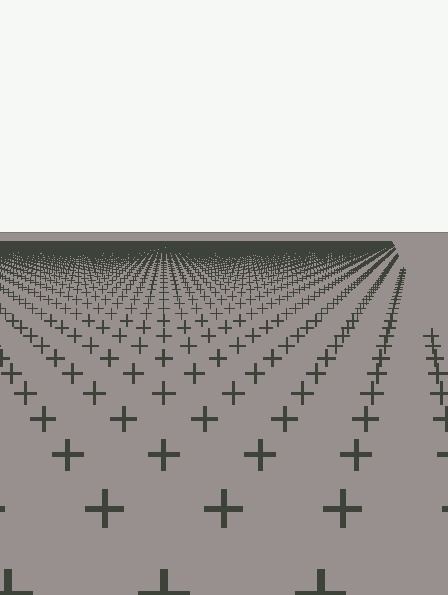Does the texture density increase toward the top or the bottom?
Density increases toward the top.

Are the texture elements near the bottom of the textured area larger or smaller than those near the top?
Larger. Near the bottom, elements are closer to the viewer and appear at a bigger on-screen size.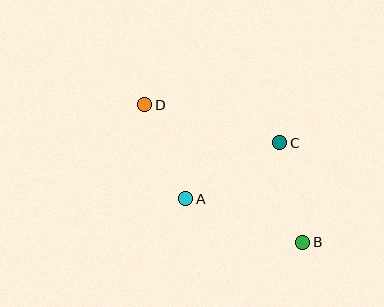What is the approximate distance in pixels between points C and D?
The distance between C and D is approximately 140 pixels.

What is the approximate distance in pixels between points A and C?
The distance between A and C is approximately 109 pixels.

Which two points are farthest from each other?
Points B and D are farthest from each other.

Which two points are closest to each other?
Points B and C are closest to each other.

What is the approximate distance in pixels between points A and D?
The distance between A and D is approximately 103 pixels.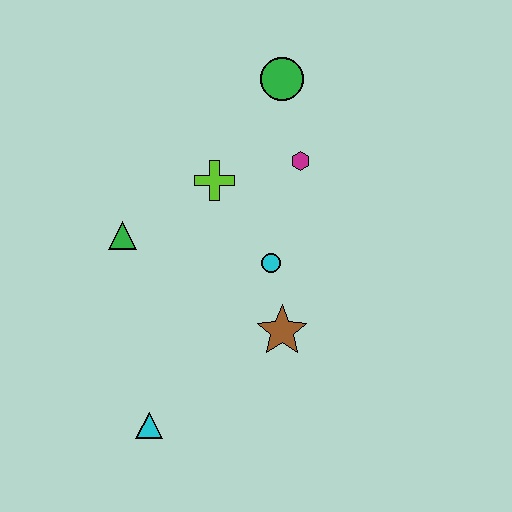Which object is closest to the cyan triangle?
The brown star is closest to the cyan triangle.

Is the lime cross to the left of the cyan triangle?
No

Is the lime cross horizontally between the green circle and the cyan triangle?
Yes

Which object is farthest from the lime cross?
The cyan triangle is farthest from the lime cross.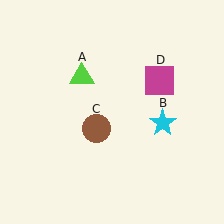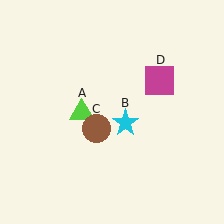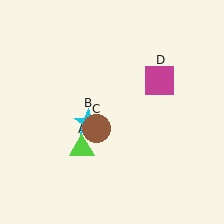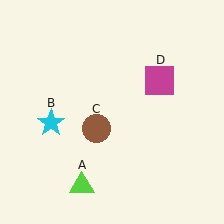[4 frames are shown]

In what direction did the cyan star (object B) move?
The cyan star (object B) moved left.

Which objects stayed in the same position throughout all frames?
Brown circle (object C) and magenta square (object D) remained stationary.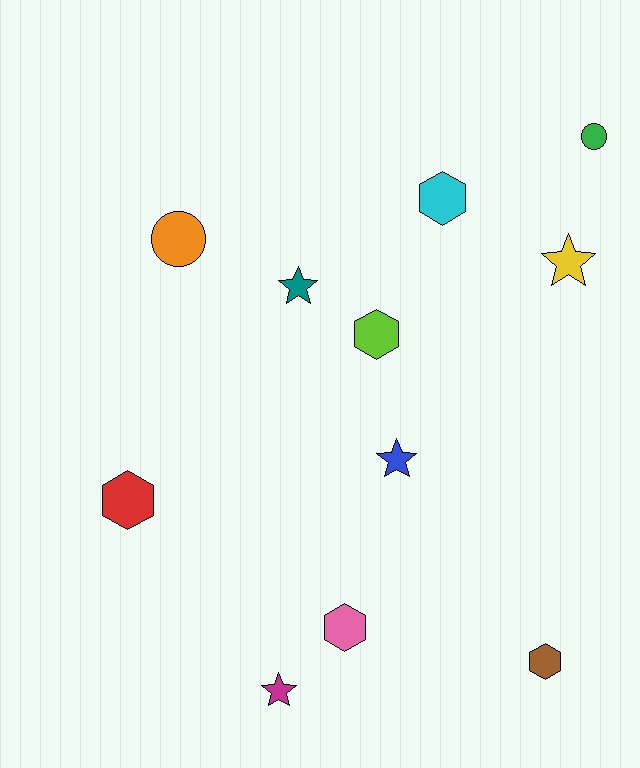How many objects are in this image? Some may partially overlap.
There are 11 objects.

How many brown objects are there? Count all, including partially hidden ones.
There is 1 brown object.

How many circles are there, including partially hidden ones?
There are 2 circles.